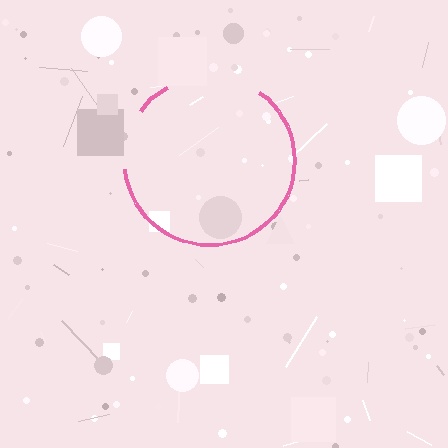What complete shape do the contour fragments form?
The contour fragments form a circle.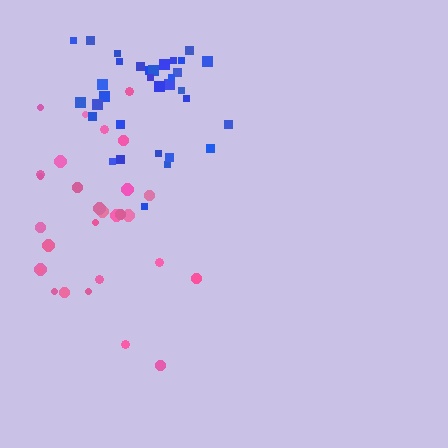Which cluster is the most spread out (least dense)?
Pink.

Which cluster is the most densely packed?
Blue.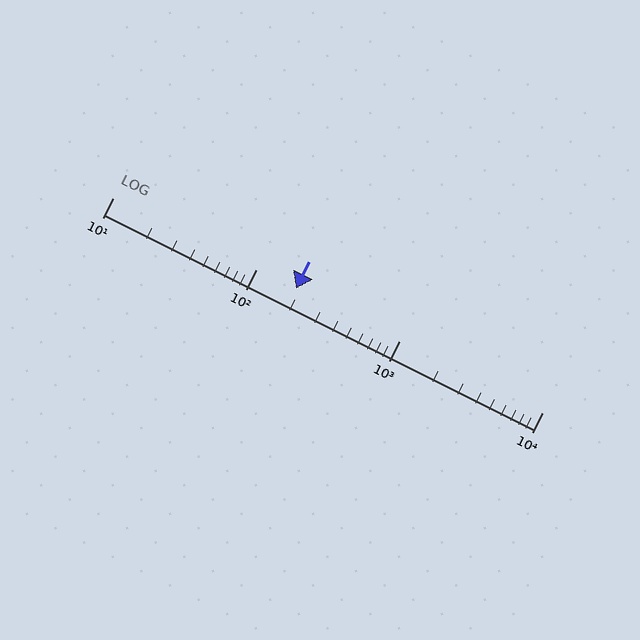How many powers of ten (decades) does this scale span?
The scale spans 3 decades, from 10 to 10000.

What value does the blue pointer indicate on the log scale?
The pointer indicates approximately 190.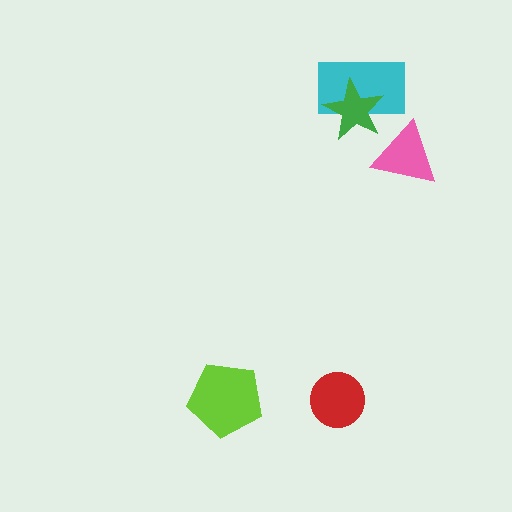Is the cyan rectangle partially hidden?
Yes, it is partially covered by another shape.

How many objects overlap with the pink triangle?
0 objects overlap with the pink triangle.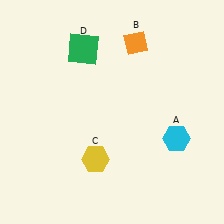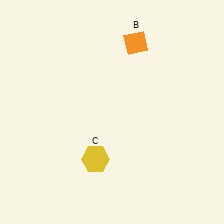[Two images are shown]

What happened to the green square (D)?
The green square (D) was removed in Image 2. It was in the top-left area of Image 1.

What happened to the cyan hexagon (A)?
The cyan hexagon (A) was removed in Image 2. It was in the bottom-right area of Image 1.